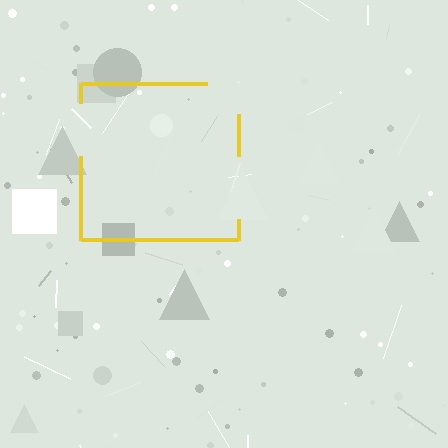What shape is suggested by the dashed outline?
The dashed outline suggests a square.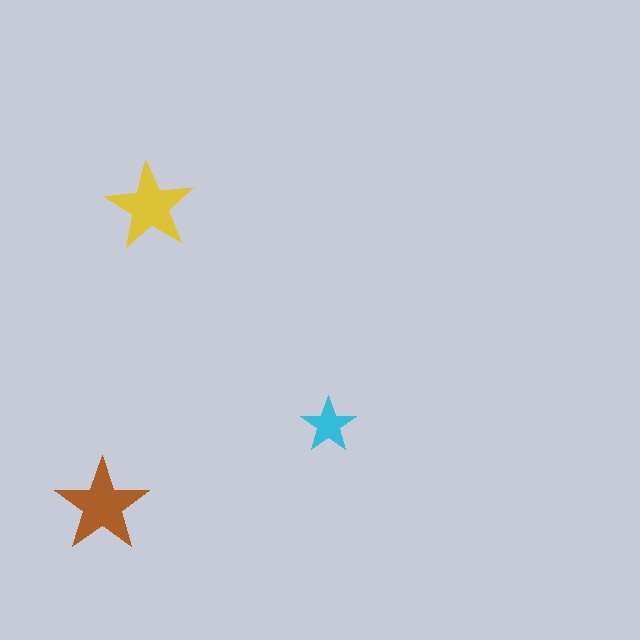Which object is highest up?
The yellow star is topmost.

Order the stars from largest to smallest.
the brown one, the yellow one, the cyan one.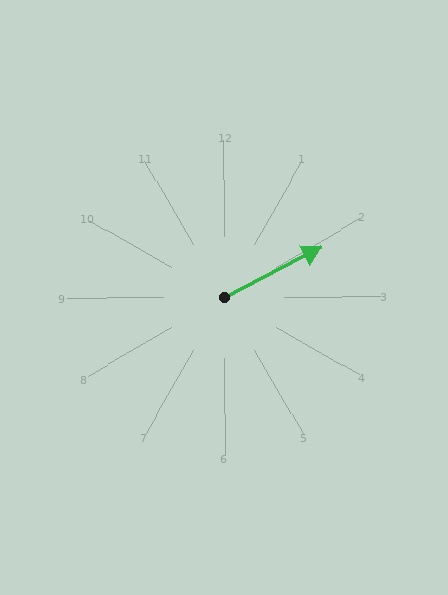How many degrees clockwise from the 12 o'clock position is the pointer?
Approximately 62 degrees.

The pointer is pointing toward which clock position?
Roughly 2 o'clock.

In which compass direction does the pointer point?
Northeast.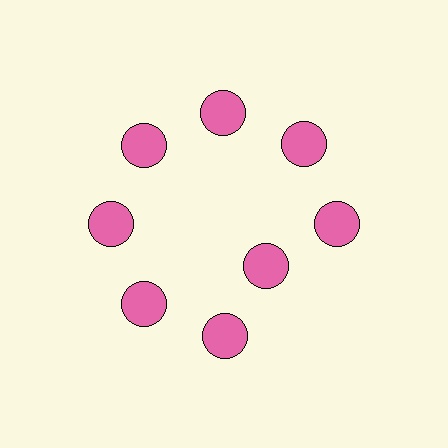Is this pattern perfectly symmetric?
No. The 8 pink circles are arranged in a ring, but one element near the 4 o'clock position is pulled inward toward the center, breaking the 8-fold rotational symmetry.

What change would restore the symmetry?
The symmetry would be restored by moving it outward, back onto the ring so that all 8 circles sit at equal angles and equal distance from the center.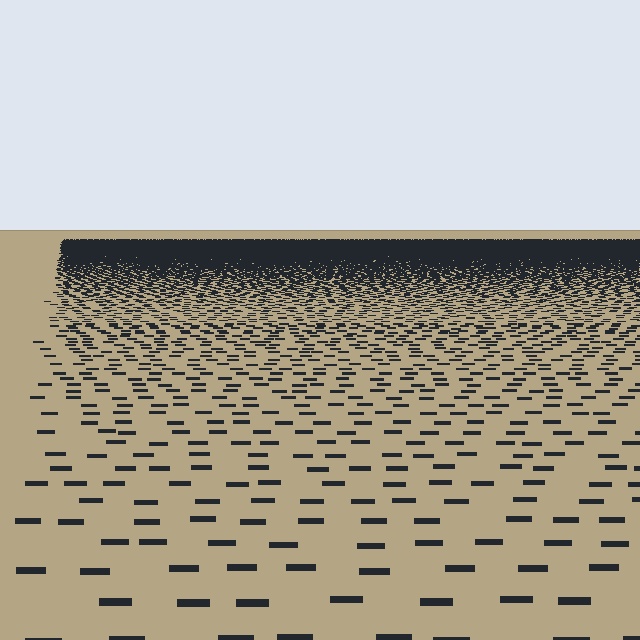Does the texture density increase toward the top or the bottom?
Density increases toward the top.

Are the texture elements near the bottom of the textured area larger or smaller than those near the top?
Larger. Near the bottom, elements are closer to the viewer and appear at a bigger on-screen size.